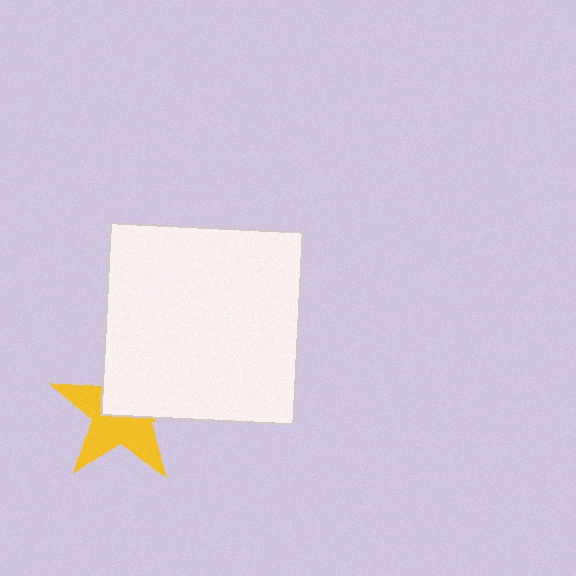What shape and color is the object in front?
The object in front is a white square.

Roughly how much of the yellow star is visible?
About half of it is visible (roughly 54%).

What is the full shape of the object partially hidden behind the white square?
The partially hidden object is a yellow star.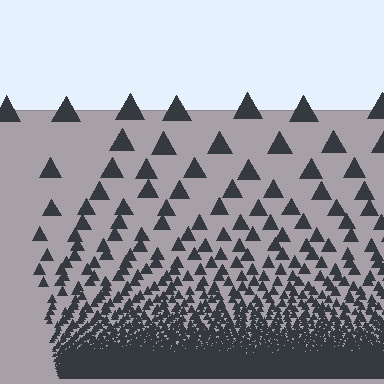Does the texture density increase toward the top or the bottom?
Density increases toward the bottom.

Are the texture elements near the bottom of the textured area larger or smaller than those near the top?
Smaller. The gradient is inverted — elements near the bottom are smaller and denser.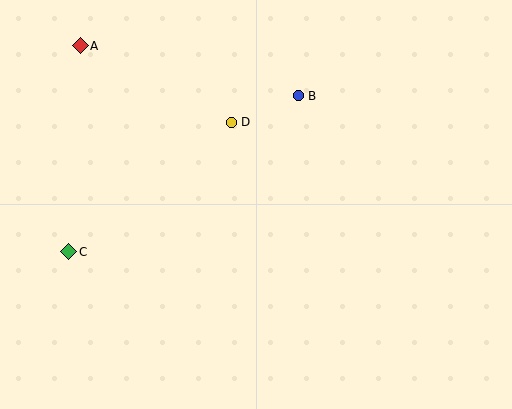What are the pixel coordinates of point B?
Point B is at (298, 96).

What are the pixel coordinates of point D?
Point D is at (231, 122).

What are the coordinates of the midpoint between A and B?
The midpoint between A and B is at (189, 71).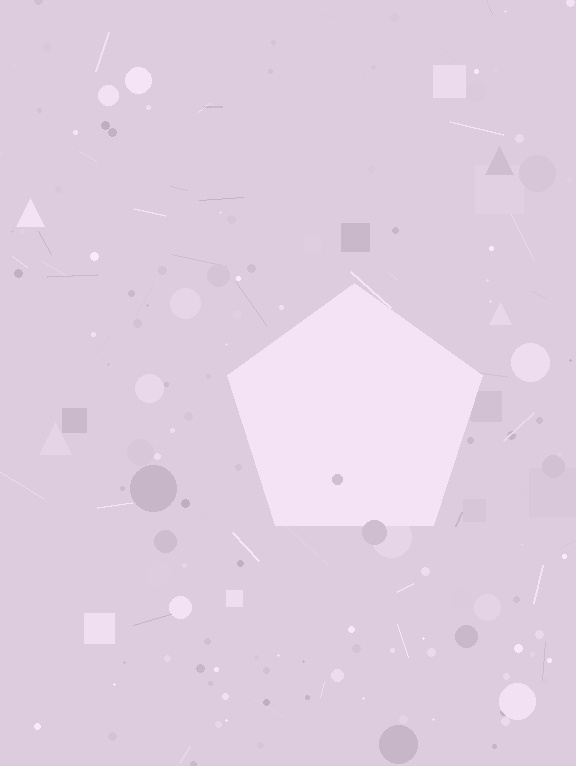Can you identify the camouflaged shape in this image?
The camouflaged shape is a pentagon.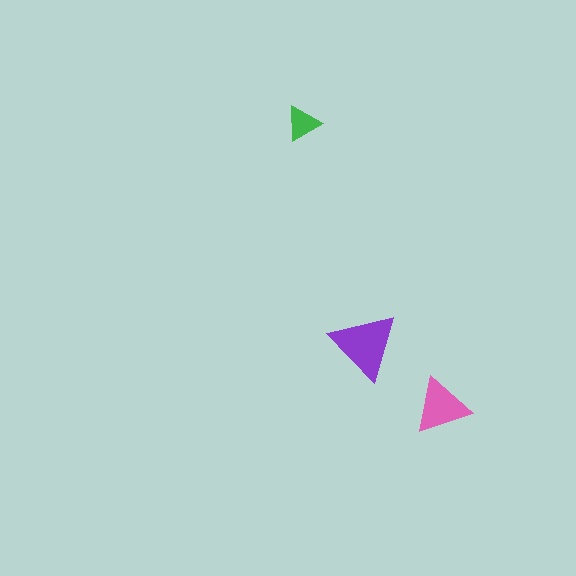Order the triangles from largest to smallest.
the purple one, the pink one, the green one.